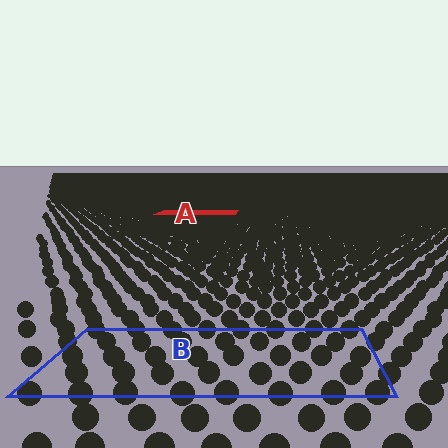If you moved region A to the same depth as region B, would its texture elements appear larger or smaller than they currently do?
They would appear larger. At a closer depth, the same texture elements are projected at a bigger on-screen size.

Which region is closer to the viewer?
Region B is closer. The texture elements there are larger and more spread out.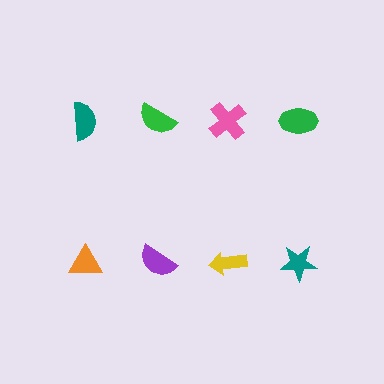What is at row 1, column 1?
A teal semicircle.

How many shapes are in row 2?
4 shapes.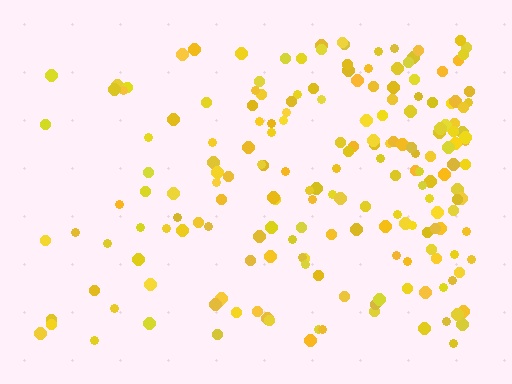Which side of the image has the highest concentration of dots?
The right.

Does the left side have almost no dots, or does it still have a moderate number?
Still a moderate number, just noticeably fewer than the right.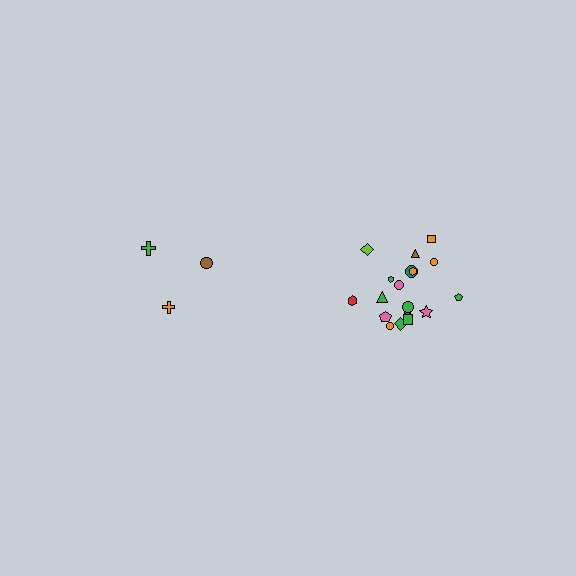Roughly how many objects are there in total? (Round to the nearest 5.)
Roughly 20 objects in total.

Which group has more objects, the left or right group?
The right group.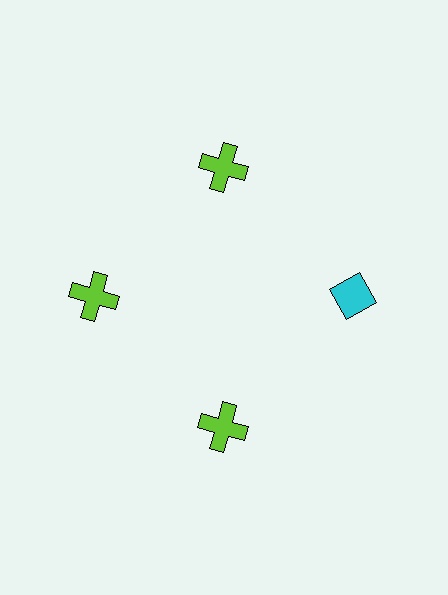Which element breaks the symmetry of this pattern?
The cyan diamond at roughly the 3 o'clock position breaks the symmetry. All other shapes are lime crosses.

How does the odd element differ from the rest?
It differs in both color (cyan instead of lime) and shape (diamond instead of cross).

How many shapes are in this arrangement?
There are 4 shapes arranged in a ring pattern.